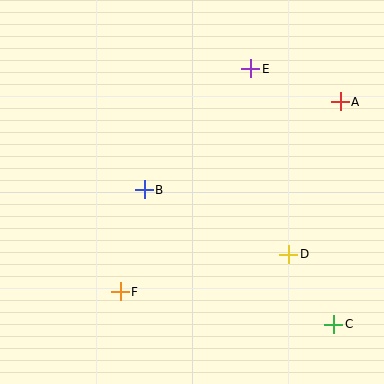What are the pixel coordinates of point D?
Point D is at (289, 254).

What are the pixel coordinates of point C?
Point C is at (334, 324).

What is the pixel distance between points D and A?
The distance between D and A is 161 pixels.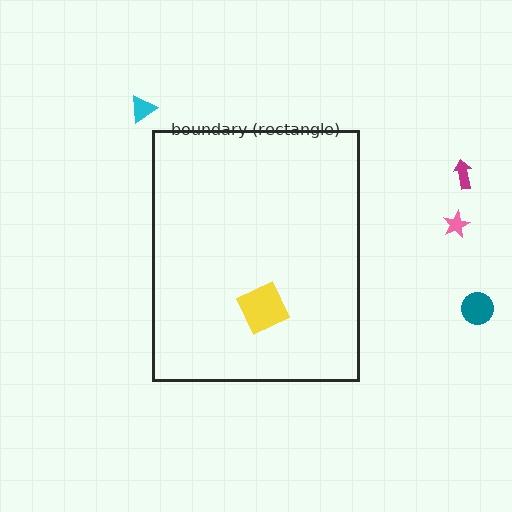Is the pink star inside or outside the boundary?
Outside.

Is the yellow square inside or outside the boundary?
Inside.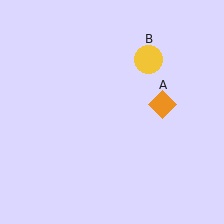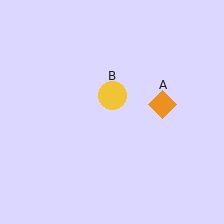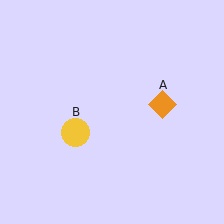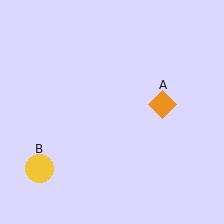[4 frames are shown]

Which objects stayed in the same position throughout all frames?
Orange diamond (object A) remained stationary.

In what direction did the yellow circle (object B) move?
The yellow circle (object B) moved down and to the left.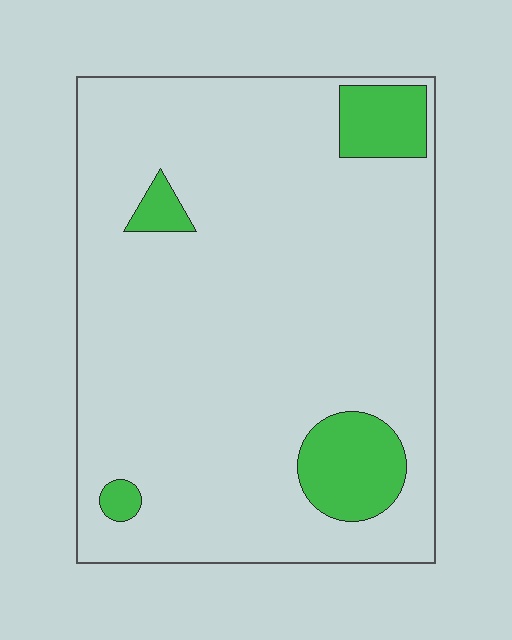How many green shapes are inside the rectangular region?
4.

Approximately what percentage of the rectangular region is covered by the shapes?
Approximately 10%.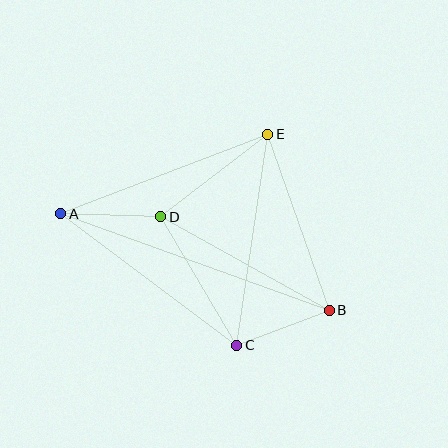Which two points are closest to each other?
Points B and C are closest to each other.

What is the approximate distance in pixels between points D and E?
The distance between D and E is approximately 135 pixels.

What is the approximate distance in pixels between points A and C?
The distance between A and C is approximately 220 pixels.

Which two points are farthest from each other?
Points A and B are farthest from each other.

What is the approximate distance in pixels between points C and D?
The distance between C and D is approximately 149 pixels.